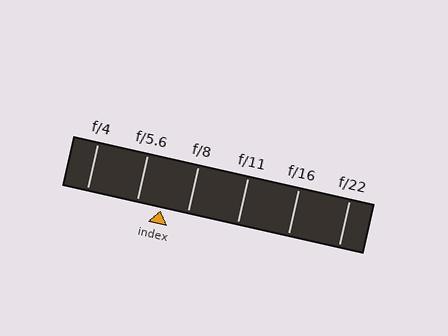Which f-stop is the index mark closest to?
The index mark is closest to f/5.6.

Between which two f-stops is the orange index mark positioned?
The index mark is between f/5.6 and f/8.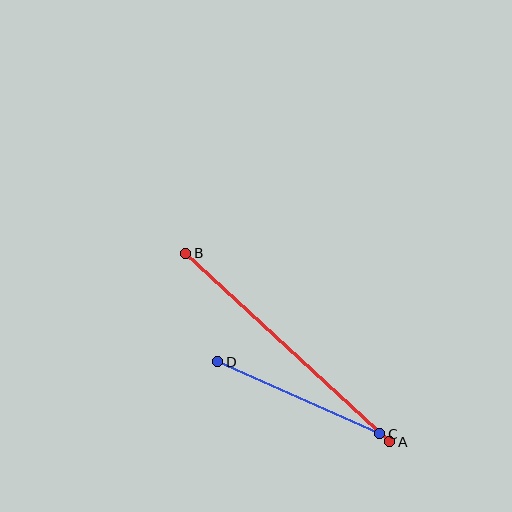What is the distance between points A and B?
The distance is approximately 278 pixels.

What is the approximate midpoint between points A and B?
The midpoint is at approximately (288, 348) pixels.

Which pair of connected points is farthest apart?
Points A and B are farthest apart.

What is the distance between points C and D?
The distance is approximately 178 pixels.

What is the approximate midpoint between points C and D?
The midpoint is at approximately (299, 398) pixels.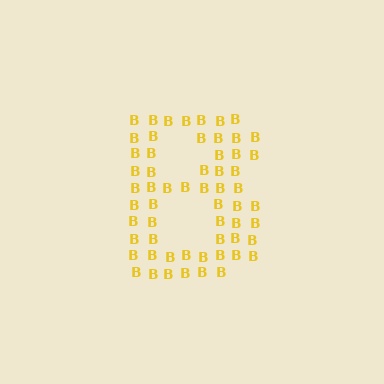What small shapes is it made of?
It is made of small letter B's.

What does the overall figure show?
The overall figure shows the letter B.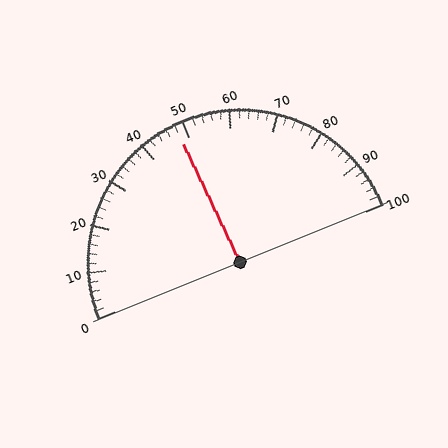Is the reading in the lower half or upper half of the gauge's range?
The reading is in the lower half of the range (0 to 100).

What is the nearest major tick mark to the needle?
The nearest major tick mark is 50.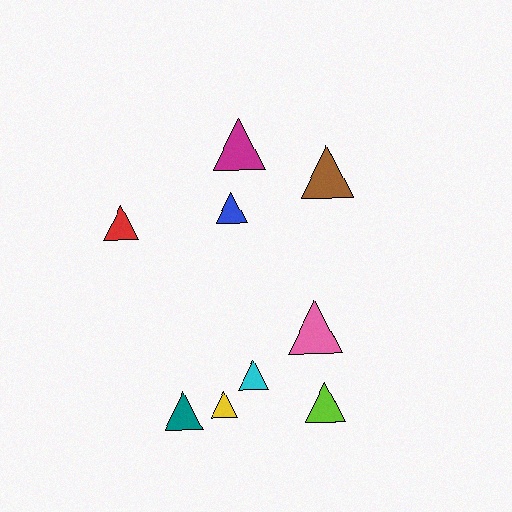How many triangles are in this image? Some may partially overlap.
There are 9 triangles.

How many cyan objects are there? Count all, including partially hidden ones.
There is 1 cyan object.